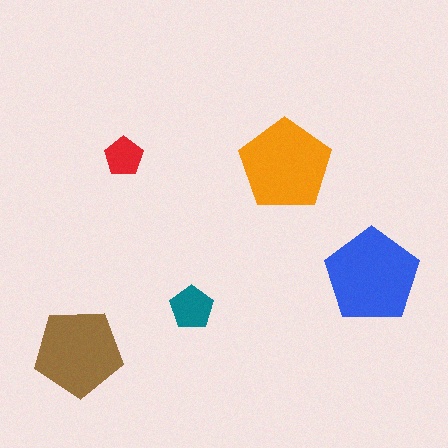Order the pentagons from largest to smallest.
the blue one, the orange one, the brown one, the teal one, the red one.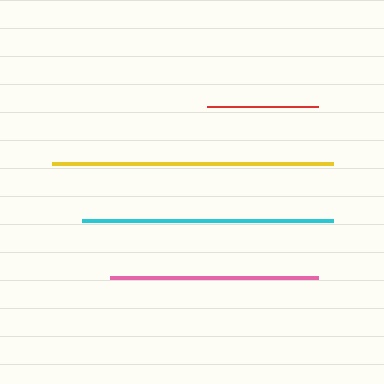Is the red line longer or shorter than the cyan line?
The cyan line is longer than the red line.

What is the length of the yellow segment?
The yellow segment is approximately 281 pixels long.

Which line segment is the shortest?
The red line is the shortest at approximately 111 pixels.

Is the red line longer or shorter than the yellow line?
The yellow line is longer than the red line.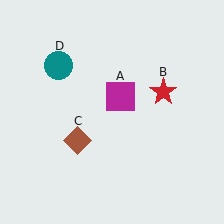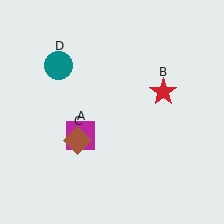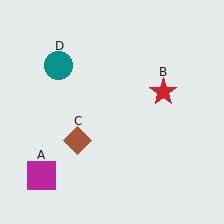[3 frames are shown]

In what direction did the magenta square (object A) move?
The magenta square (object A) moved down and to the left.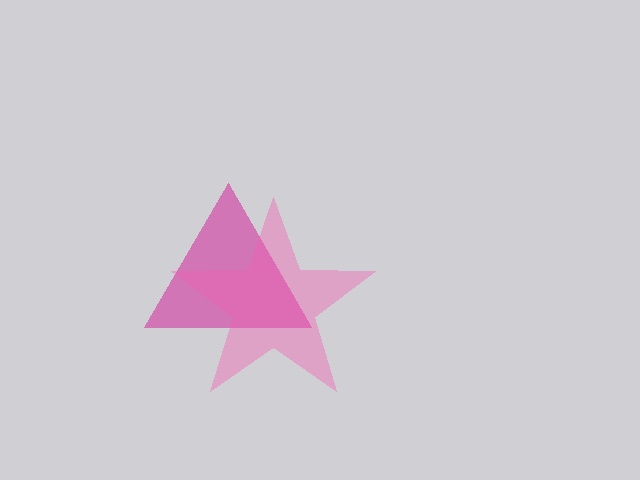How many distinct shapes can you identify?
There are 2 distinct shapes: a magenta triangle, a pink star.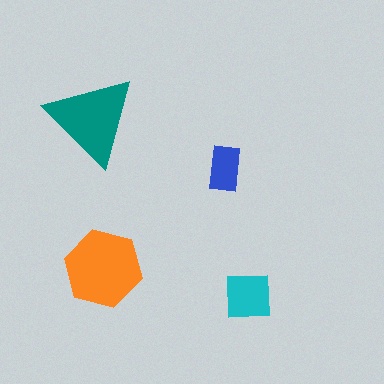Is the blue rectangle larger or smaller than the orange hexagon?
Smaller.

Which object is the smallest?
The blue rectangle.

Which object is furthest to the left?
The teal triangle is leftmost.